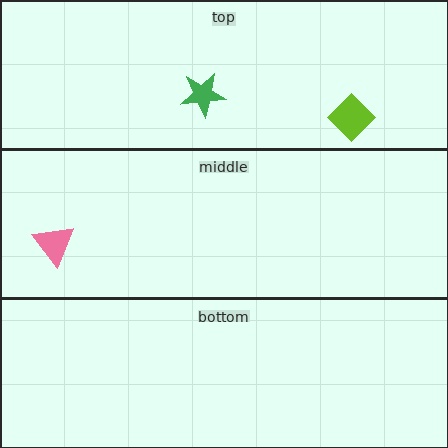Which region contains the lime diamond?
The top region.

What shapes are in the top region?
The lime diamond, the green star.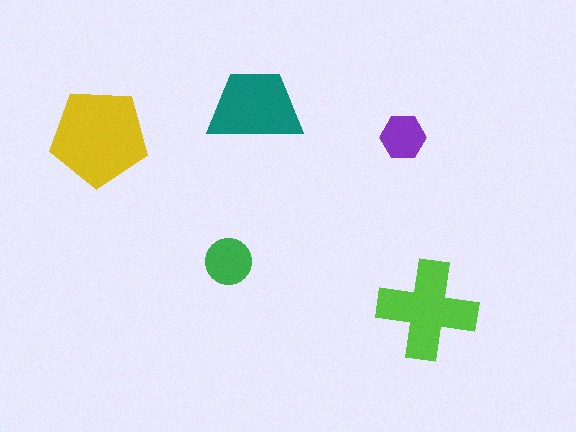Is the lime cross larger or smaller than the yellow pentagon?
Smaller.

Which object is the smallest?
The purple hexagon.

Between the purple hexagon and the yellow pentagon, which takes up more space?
The yellow pentagon.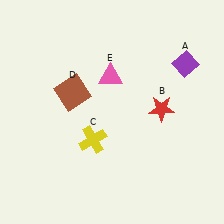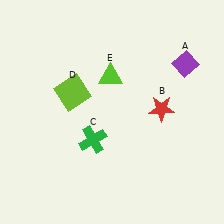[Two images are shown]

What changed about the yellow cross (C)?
In Image 1, C is yellow. In Image 2, it changed to green.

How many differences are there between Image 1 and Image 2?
There are 3 differences between the two images.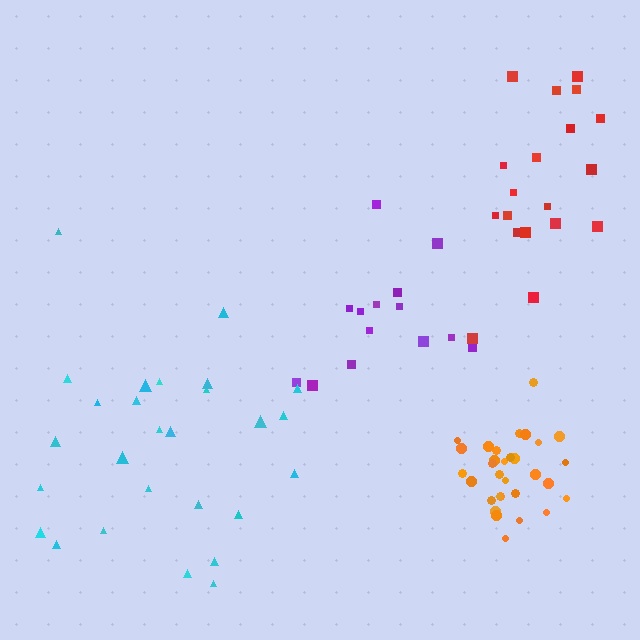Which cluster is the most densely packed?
Orange.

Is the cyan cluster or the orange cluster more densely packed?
Orange.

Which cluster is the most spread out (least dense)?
Purple.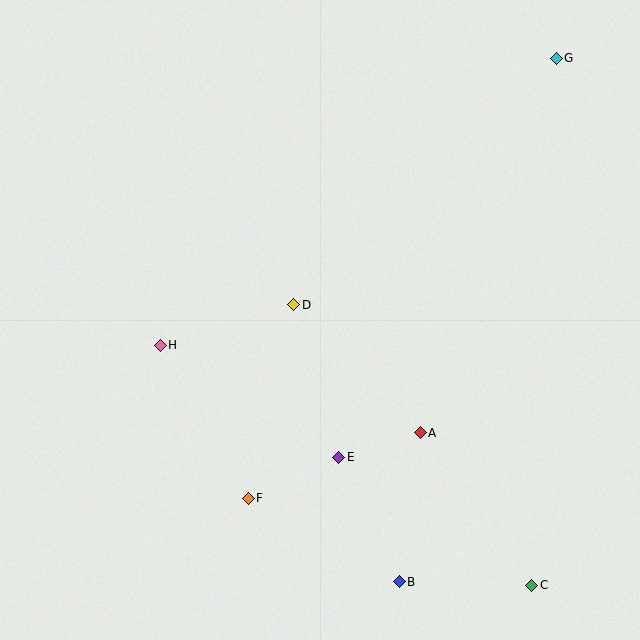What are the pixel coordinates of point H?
Point H is at (160, 345).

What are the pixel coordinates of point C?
Point C is at (532, 585).